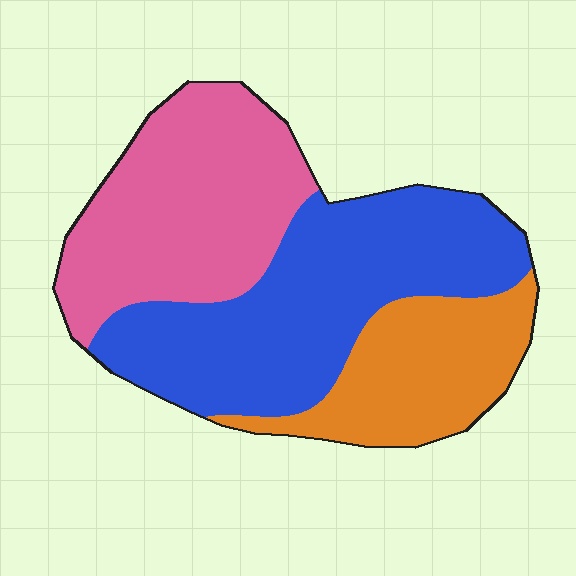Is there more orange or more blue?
Blue.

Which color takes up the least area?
Orange, at roughly 20%.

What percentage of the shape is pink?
Pink takes up about one third (1/3) of the shape.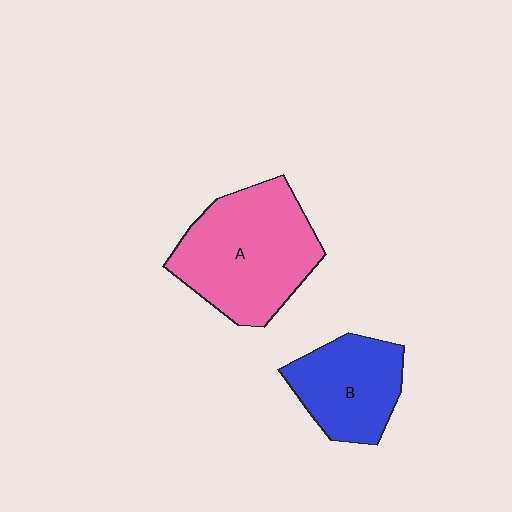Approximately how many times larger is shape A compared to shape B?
Approximately 1.6 times.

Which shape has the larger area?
Shape A (pink).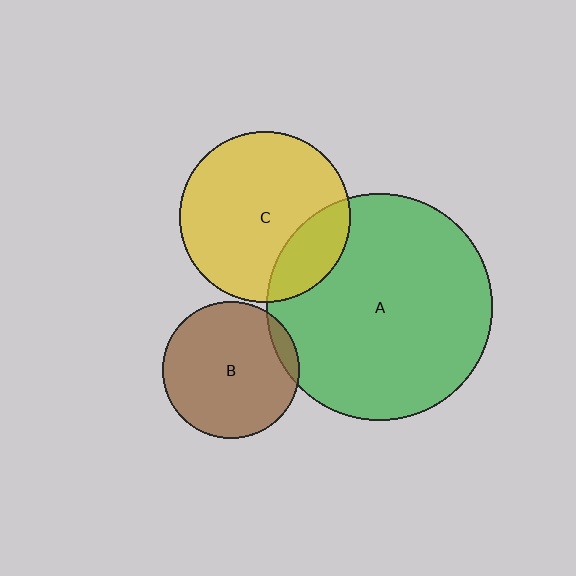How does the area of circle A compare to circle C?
Approximately 1.8 times.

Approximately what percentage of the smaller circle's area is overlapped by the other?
Approximately 20%.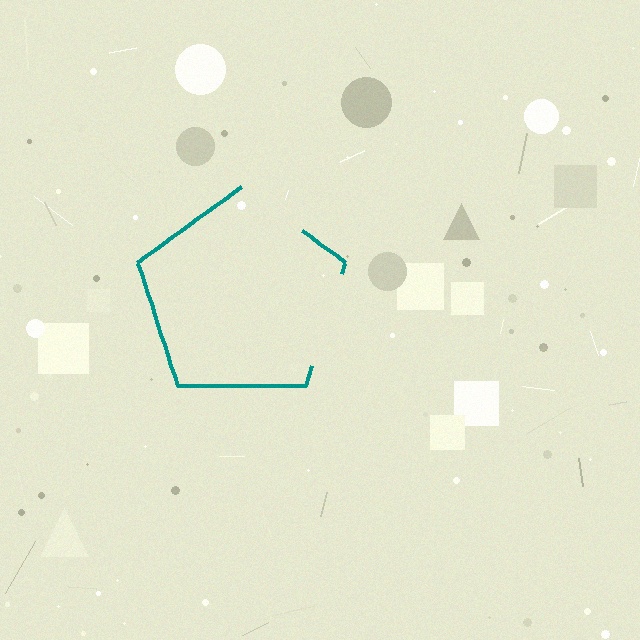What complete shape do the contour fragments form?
The contour fragments form a pentagon.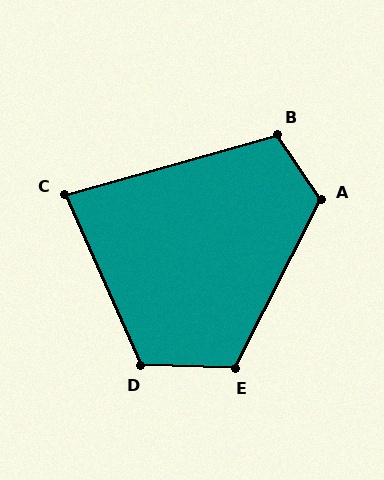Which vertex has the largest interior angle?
A, at approximately 119 degrees.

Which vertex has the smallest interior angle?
C, at approximately 82 degrees.